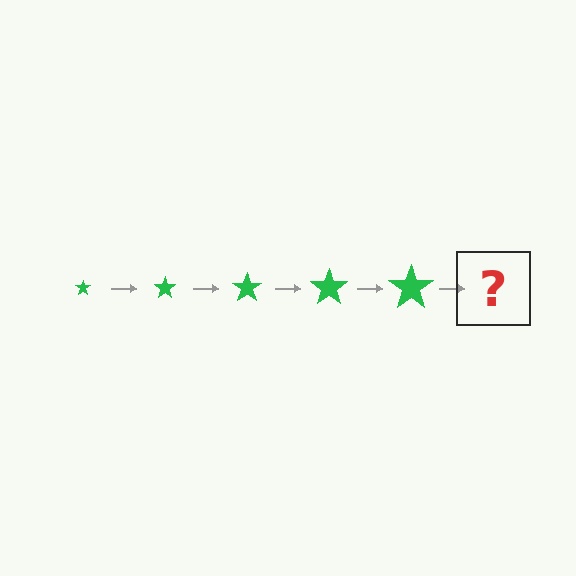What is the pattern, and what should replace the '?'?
The pattern is that the star gets progressively larger each step. The '?' should be a green star, larger than the previous one.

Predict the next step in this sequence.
The next step is a green star, larger than the previous one.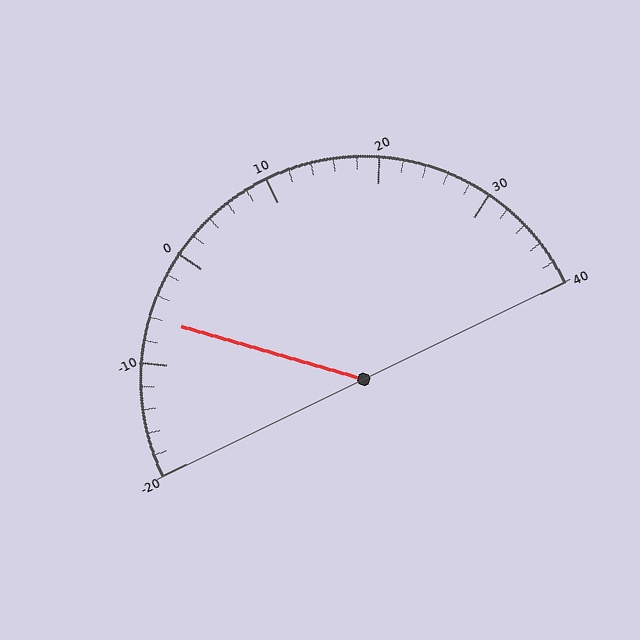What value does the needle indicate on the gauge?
The needle indicates approximately -6.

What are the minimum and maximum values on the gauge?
The gauge ranges from -20 to 40.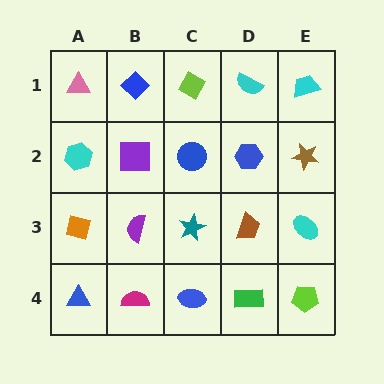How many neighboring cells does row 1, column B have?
3.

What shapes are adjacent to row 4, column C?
A teal star (row 3, column C), a magenta semicircle (row 4, column B), a green rectangle (row 4, column D).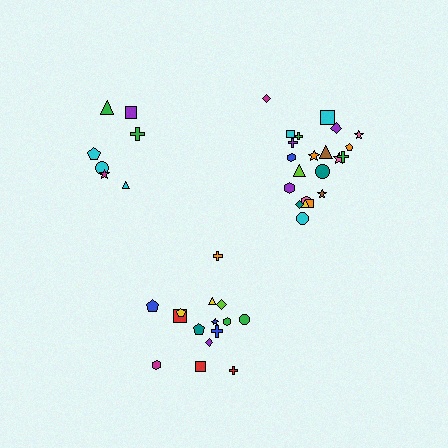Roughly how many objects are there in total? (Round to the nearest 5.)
Roughly 45 objects in total.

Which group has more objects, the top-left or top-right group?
The top-right group.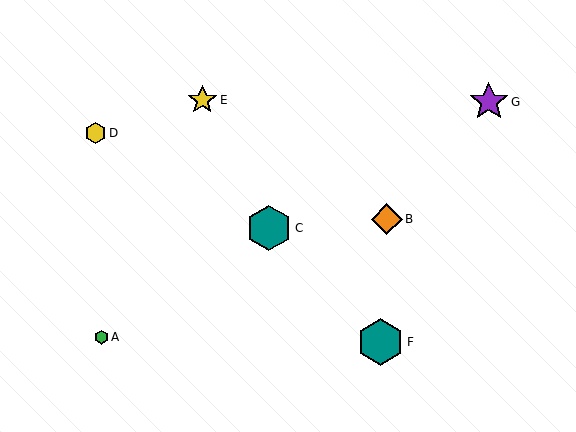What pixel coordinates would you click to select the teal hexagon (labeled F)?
Click at (381, 342) to select the teal hexagon F.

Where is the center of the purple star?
The center of the purple star is at (489, 102).